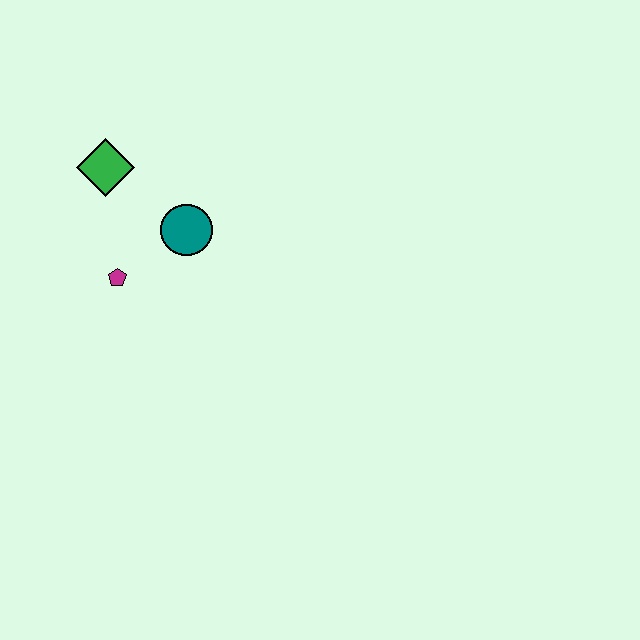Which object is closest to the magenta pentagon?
The teal circle is closest to the magenta pentagon.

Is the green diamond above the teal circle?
Yes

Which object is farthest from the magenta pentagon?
The green diamond is farthest from the magenta pentagon.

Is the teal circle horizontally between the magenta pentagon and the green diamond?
No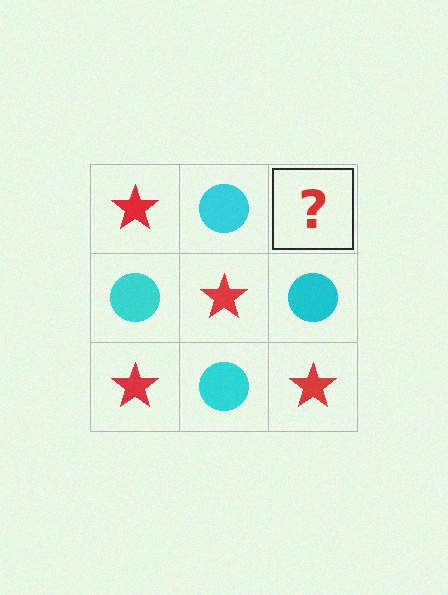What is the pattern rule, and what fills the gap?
The rule is that it alternates red star and cyan circle in a checkerboard pattern. The gap should be filled with a red star.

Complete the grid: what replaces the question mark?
The question mark should be replaced with a red star.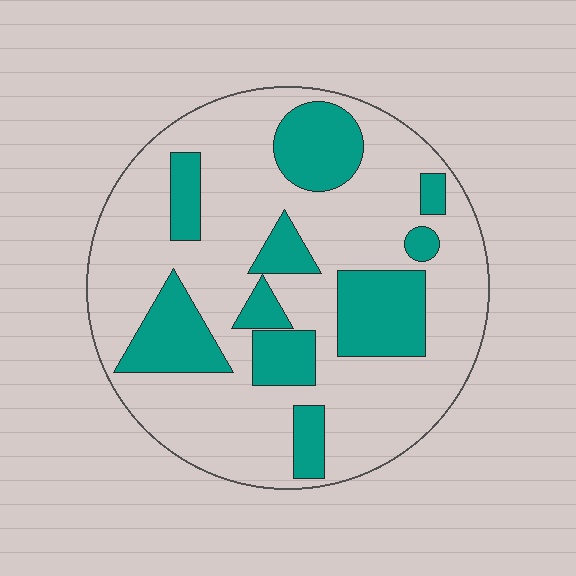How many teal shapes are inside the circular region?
10.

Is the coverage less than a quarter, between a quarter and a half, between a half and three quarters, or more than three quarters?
Between a quarter and a half.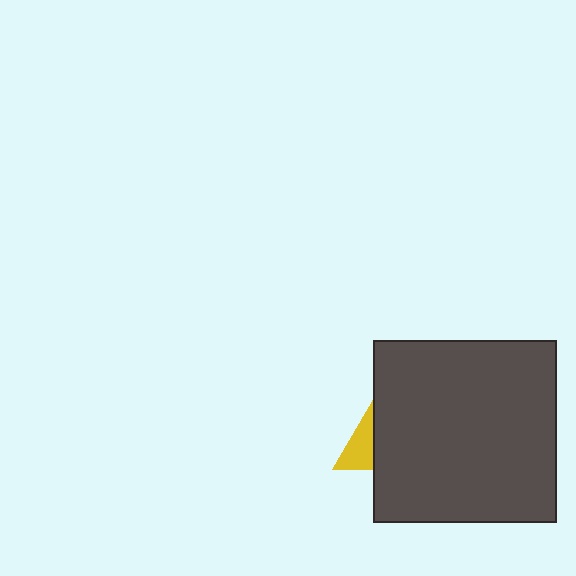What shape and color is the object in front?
The object in front is a dark gray square.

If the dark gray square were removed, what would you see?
You would see the complete yellow triangle.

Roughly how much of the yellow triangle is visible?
A small part of it is visible (roughly 33%).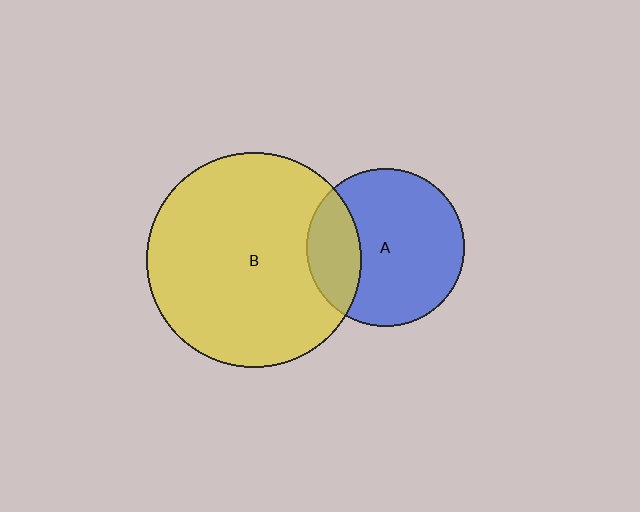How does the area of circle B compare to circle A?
Approximately 1.8 times.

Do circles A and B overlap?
Yes.